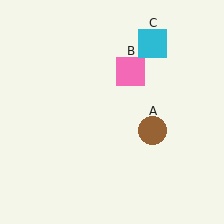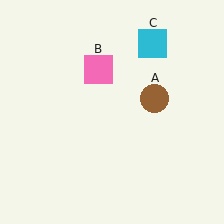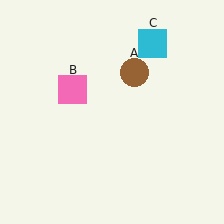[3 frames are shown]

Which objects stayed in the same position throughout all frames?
Cyan square (object C) remained stationary.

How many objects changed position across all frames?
2 objects changed position: brown circle (object A), pink square (object B).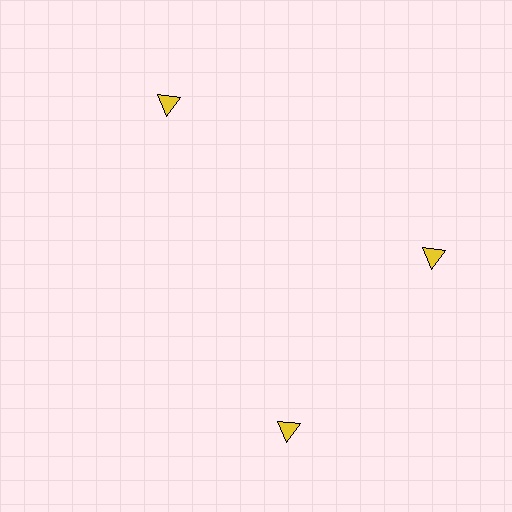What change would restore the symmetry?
The symmetry would be restored by rotating it back into even spacing with its neighbors so that all 3 triangles sit at equal angles and equal distance from the center.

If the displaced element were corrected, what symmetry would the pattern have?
It would have 3-fold rotational symmetry — the pattern would map onto itself every 120 degrees.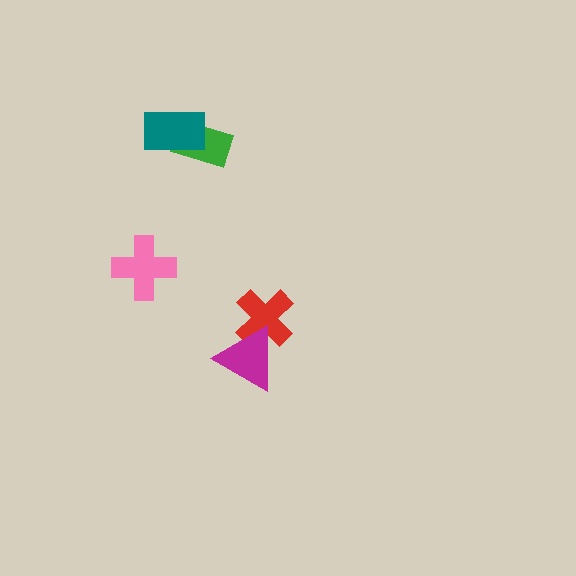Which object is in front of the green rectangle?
The teal rectangle is in front of the green rectangle.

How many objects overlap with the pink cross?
0 objects overlap with the pink cross.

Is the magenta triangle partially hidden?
No, no other shape covers it.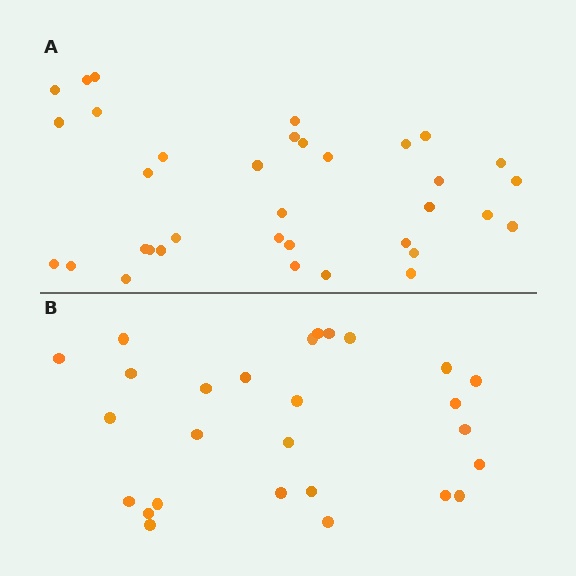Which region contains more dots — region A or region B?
Region A (the top region) has more dots.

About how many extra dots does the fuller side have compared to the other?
Region A has roughly 8 or so more dots than region B.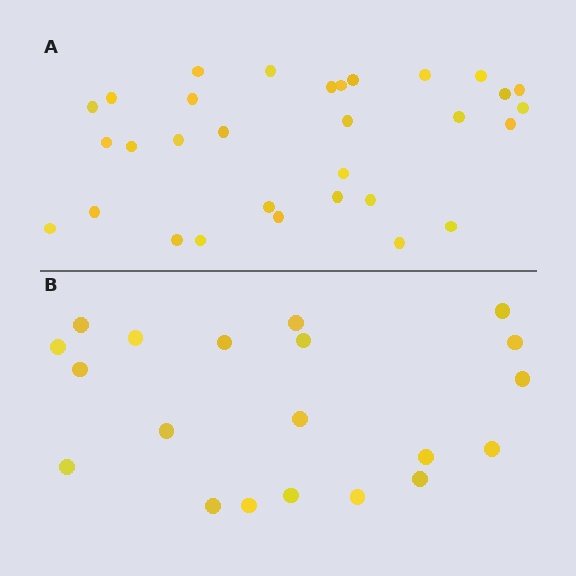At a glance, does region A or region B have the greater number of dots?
Region A (the top region) has more dots.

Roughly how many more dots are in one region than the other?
Region A has roughly 12 or so more dots than region B.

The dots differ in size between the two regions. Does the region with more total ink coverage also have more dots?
No. Region B has more total ink coverage because its dots are larger, but region A actually contains more individual dots. Total area can be misleading — the number of items is what matters here.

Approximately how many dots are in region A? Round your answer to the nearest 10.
About 30 dots. (The exact count is 31, which rounds to 30.)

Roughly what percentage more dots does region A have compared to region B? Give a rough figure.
About 55% more.